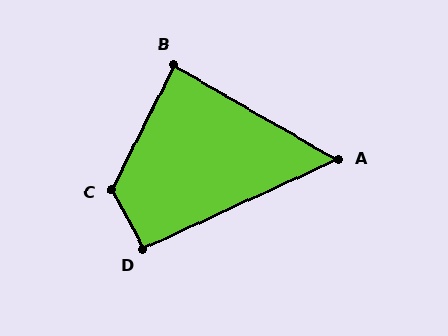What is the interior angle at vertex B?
Approximately 87 degrees (approximately right).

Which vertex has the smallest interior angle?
A, at approximately 55 degrees.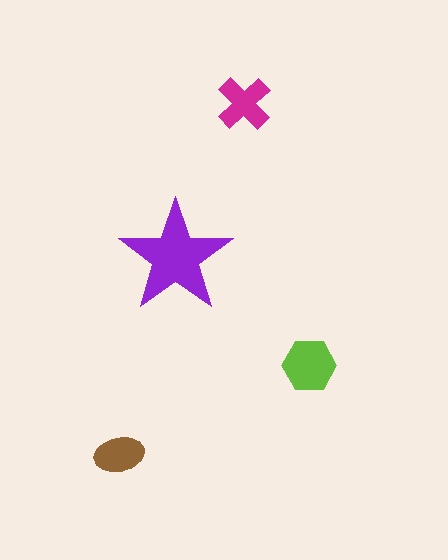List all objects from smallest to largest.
The brown ellipse, the magenta cross, the lime hexagon, the purple star.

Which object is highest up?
The magenta cross is topmost.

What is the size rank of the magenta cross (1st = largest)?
3rd.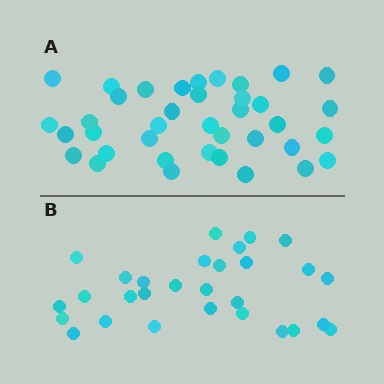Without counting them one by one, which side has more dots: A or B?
Region A (the top region) has more dots.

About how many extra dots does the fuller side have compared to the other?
Region A has roughly 8 or so more dots than region B.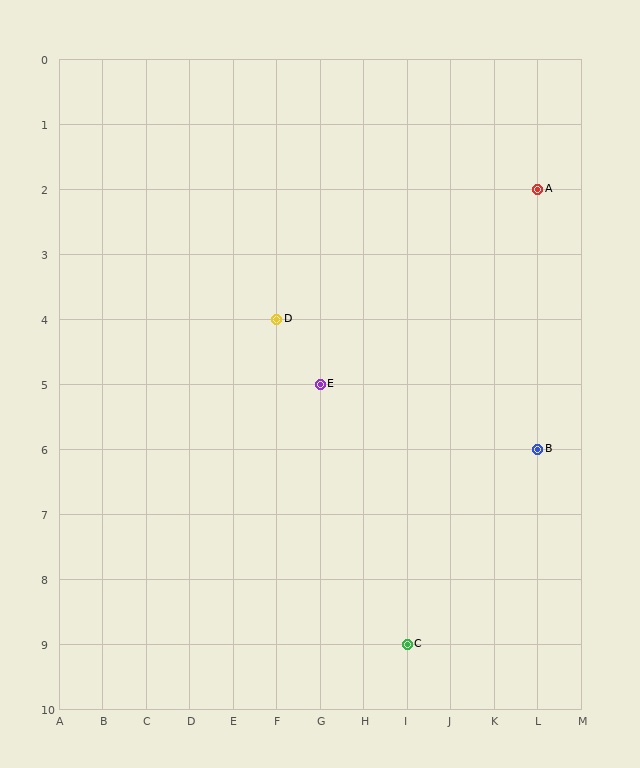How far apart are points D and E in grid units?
Points D and E are 1 column and 1 row apart (about 1.4 grid units diagonally).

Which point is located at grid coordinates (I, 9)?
Point C is at (I, 9).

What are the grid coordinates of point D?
Point D is at grid coordinates (F, 4).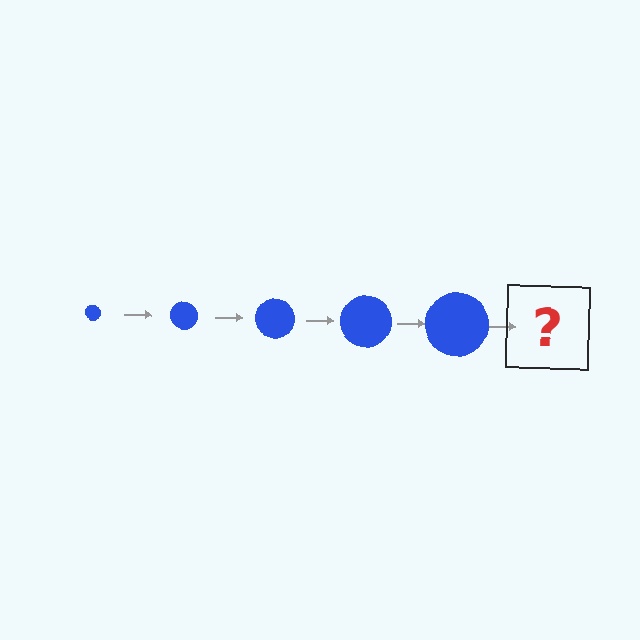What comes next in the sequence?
The next element should be a blue circle, larger than the previous one.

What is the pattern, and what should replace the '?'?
The pattern is that the circle gets progressively larger each step. The '?' should be a blue circle, larger than the previous one.